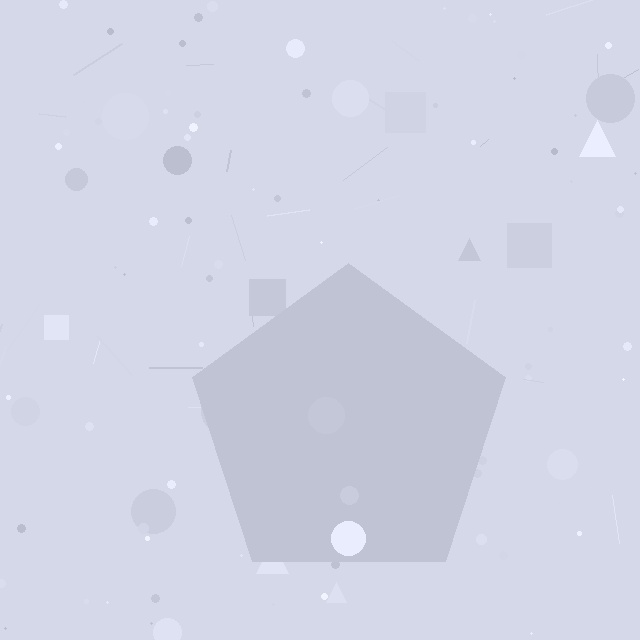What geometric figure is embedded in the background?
A pentagon is embedded in the background.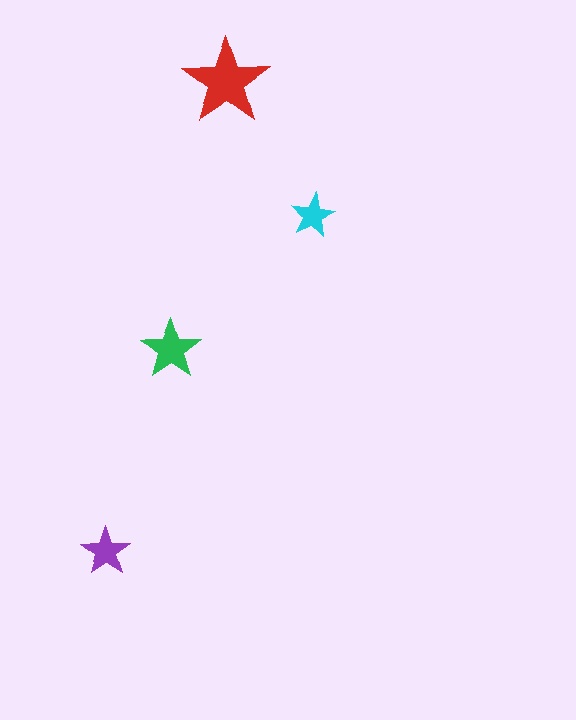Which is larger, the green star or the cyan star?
The green one.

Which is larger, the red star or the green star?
The red one.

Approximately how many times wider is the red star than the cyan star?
About 2 times wider.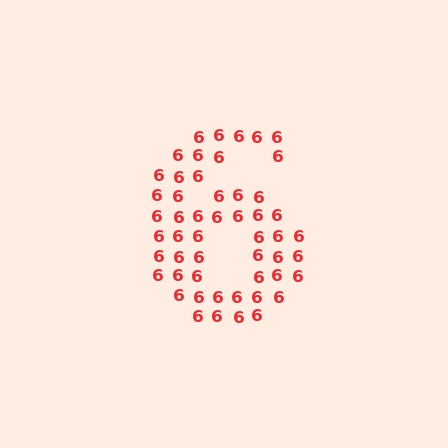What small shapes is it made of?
It is made of small digit 6's.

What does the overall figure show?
The overall figure shows the digit 6.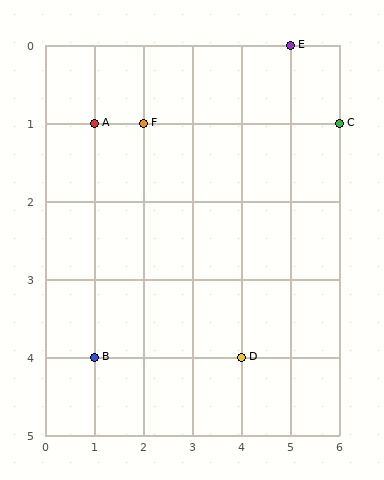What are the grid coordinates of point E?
Point E is at grid coordinates (5, 0).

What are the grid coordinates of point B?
Point B is at grid coordinates (1, 4).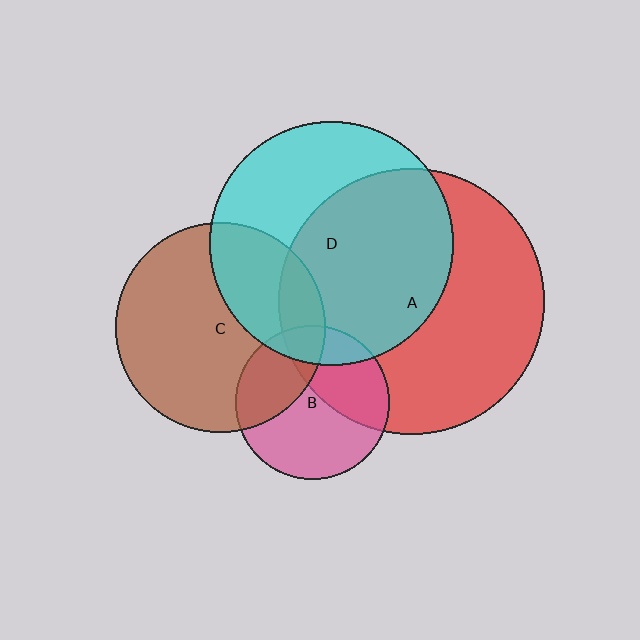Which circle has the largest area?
Circle A (red).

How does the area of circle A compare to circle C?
Approximately 1.6 times.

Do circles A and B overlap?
Yes.